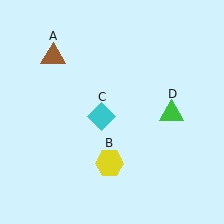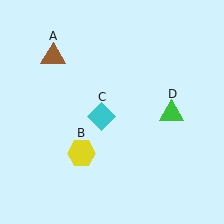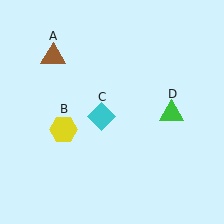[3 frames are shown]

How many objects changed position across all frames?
1 object changed position: yellow hexagon (object B).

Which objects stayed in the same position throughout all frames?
Brown triangle (object A) and cyan diamond (object C) and green triangle (object D) remained stationary.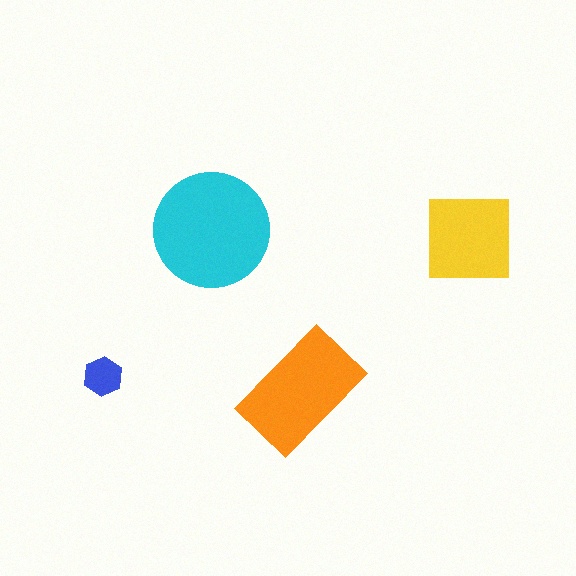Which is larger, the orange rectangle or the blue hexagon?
The orange rectangle.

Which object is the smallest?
The blue hexagon.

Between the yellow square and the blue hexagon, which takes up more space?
The yellow square.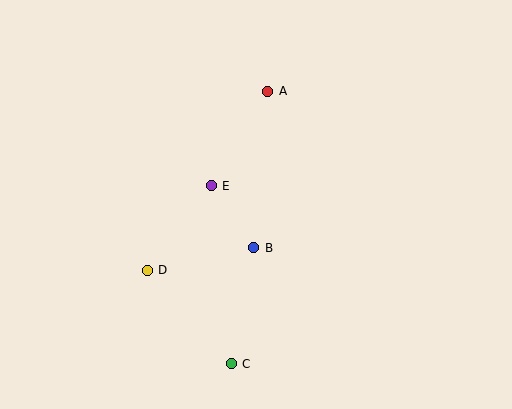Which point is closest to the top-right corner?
Point A is closest to the top-right corner.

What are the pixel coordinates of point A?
Point A is at (268, 91).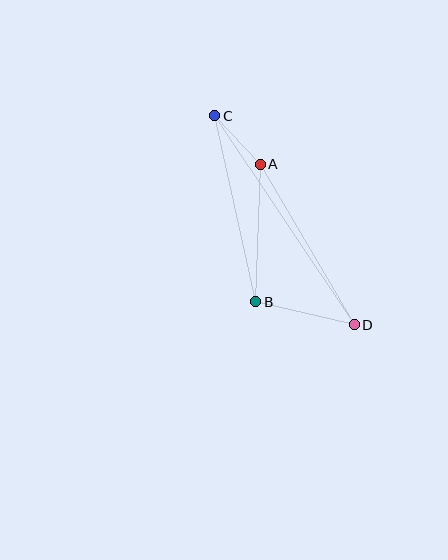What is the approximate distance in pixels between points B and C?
The distance between B and C is approximately 190 pixels.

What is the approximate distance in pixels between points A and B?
The distance between A and B is approximately 138 pixels.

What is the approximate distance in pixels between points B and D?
The distance between B and D is approximately 101 pixels.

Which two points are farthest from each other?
Points C and D are farthest from each other.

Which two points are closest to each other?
Points A and C are closest to each other.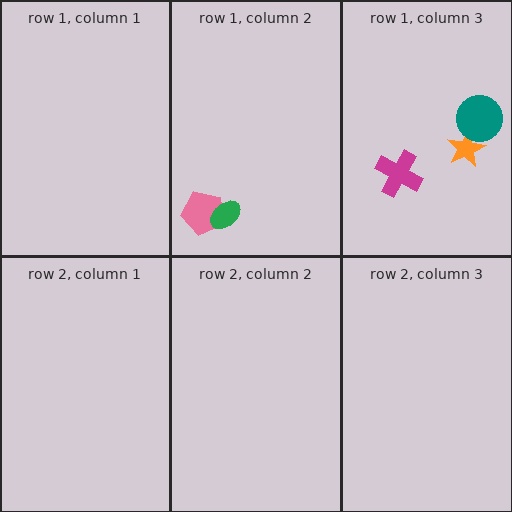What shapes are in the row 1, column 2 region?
The pink pentagon, the green ellipse.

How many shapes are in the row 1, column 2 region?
2.